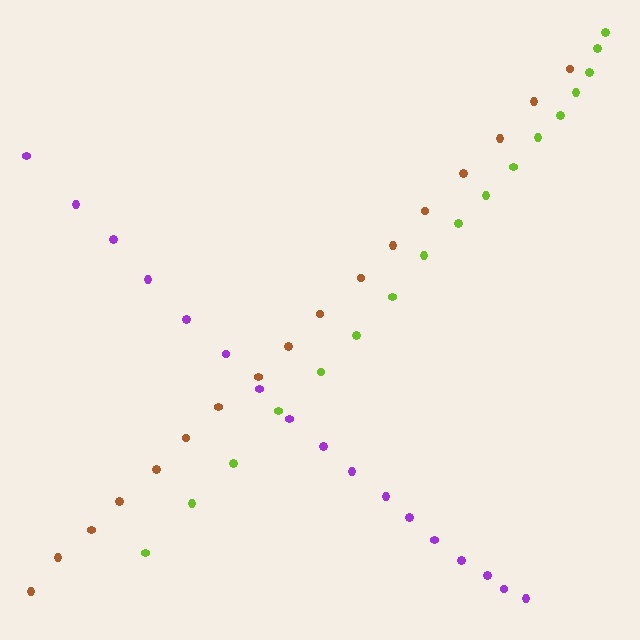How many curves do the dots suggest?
There are 3 distinct paths.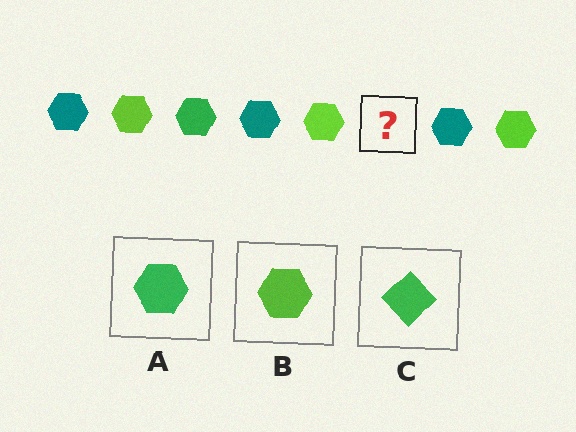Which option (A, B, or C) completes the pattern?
A.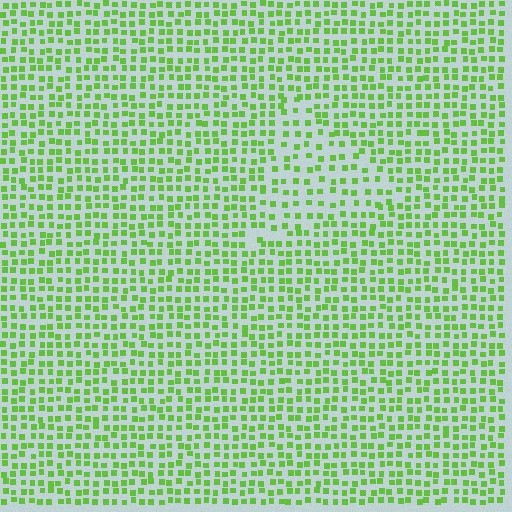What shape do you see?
I see a triangle.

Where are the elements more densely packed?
The elements are more densely packed outside the triangle boundary.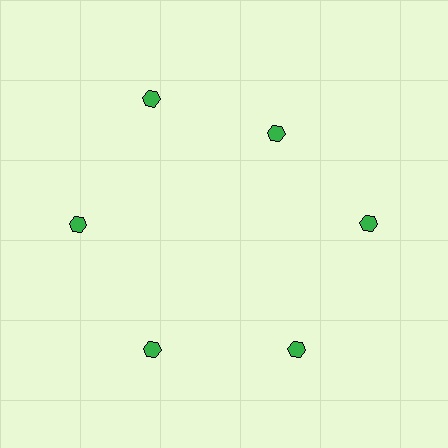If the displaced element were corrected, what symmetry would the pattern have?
It would have 6-fold rotational symmetry — the pattern would map onto itself every 60 degrees.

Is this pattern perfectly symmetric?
No. The 6 green hexagons are arranged in a ring, but one element near the 1 o'clock position is pulled inward toward the center, breaking the 6-fold rotational symmetry.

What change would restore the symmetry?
The symmetry would be restored by moving it outward, back onto the ring so that all 6 hexagons sit at equal angles and equal distance from the center.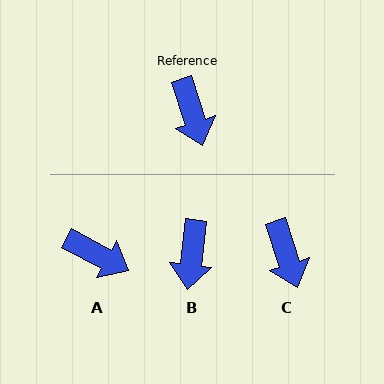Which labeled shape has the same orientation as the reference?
C.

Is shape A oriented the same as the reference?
No, it is off by about 44 degrees.